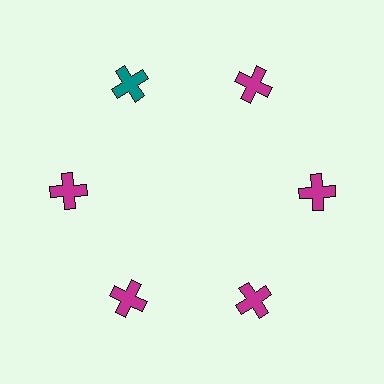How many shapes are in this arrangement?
There are 6 shapes arranged in a ring pattern.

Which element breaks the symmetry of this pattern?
The teal cross at roughly the 11 o'clock position breaks the symmetry. All other shapes are magenta crosses.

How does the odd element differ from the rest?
It has a different color: teal instead of magenta.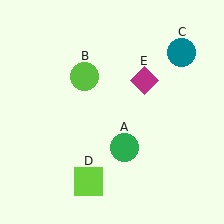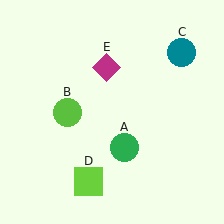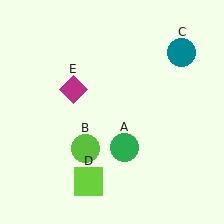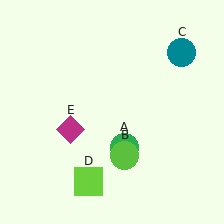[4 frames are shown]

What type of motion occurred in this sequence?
The lime circle (object B), magenta diamond (object E) rotated counterclockwise around the center of the scene.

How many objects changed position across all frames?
2 objects changed position: lime circle (object B), magenta diamond (object E).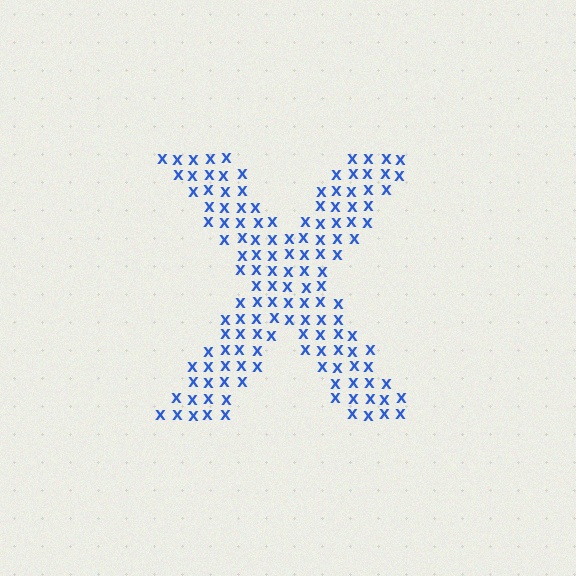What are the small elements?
The small elements are letter X's.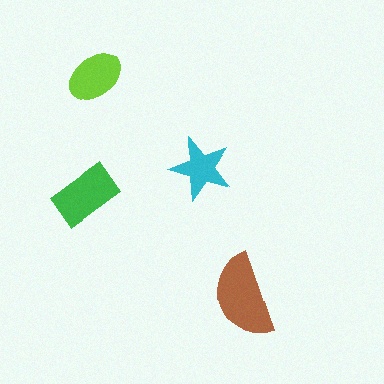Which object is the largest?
The brown semicircle.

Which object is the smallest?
The cyan star.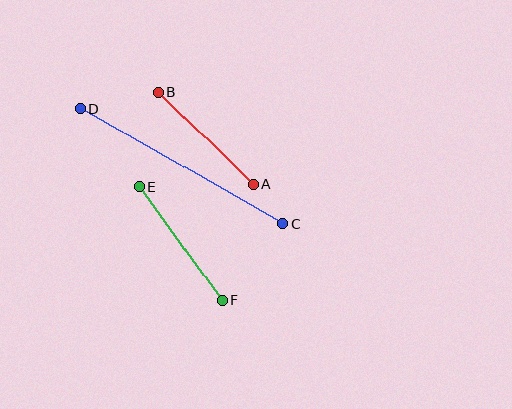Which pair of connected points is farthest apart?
Points C and D are farthest apart.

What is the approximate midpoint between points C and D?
The midpoint is at approximately (182, 166) pixels.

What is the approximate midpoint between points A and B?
The midpoint is at approximately (206, 138) pixels.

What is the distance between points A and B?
The distance is approximately 132 pixels.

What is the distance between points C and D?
The distance is approximately 232 pixels.